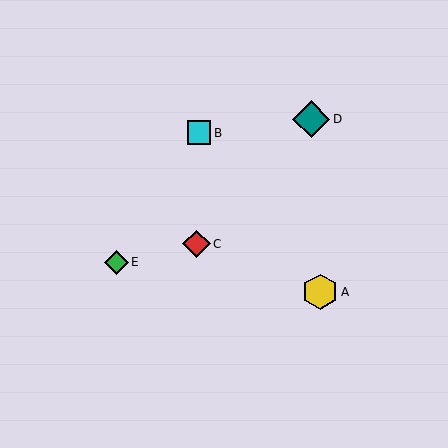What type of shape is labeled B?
Shape B is a cyan square.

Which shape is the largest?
The teal diamond (labeled D) is the largest.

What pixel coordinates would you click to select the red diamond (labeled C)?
Click at (196, 244) to select the red diamond C.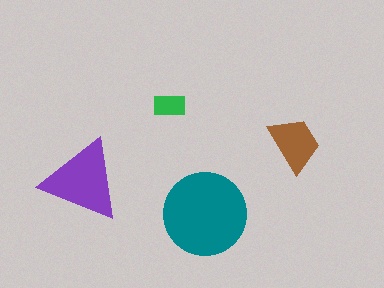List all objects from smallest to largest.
The green rectangle, the brown trapezoid, the purple triangle, the teal circle.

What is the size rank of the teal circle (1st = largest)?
1st.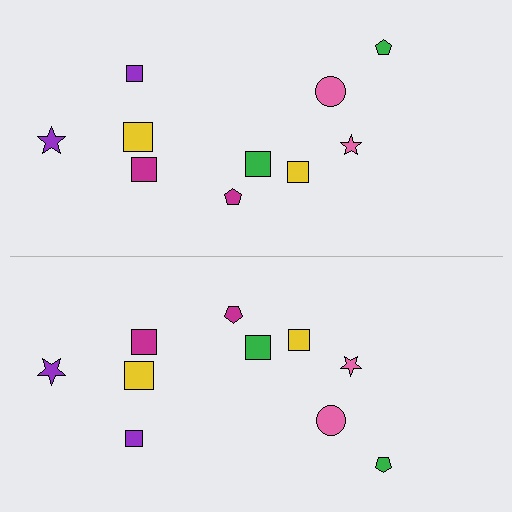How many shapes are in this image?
There are 20 shapes in this image.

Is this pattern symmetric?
Yes, this pattern has bilateral (reflection) symmetry.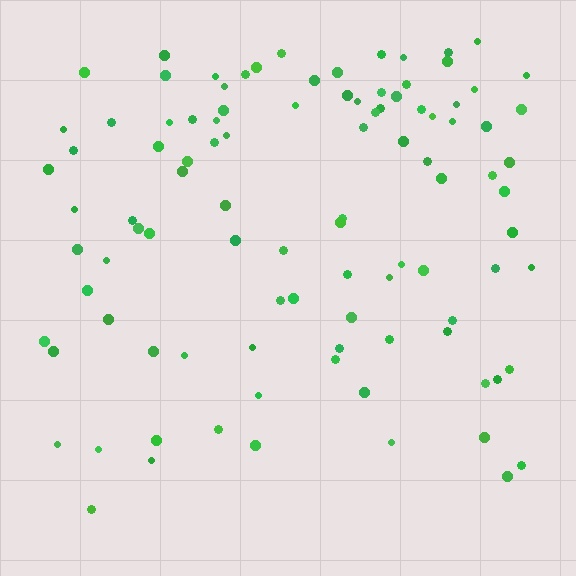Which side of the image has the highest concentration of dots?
The top.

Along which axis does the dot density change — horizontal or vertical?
Vertical.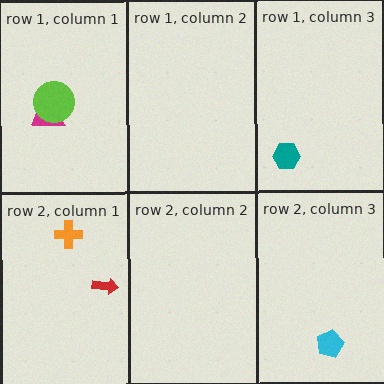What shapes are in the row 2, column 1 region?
The red arrow, the orange cross.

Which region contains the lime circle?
The row 1, column 1 region.